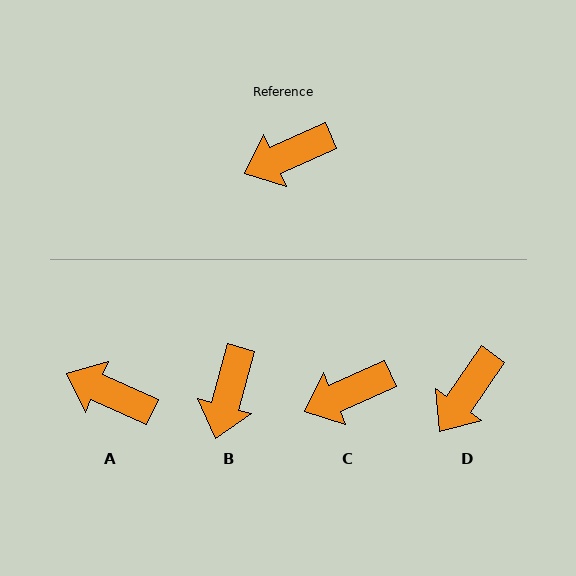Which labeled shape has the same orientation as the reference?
C.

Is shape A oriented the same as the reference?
No, it is off by about 48 degrees.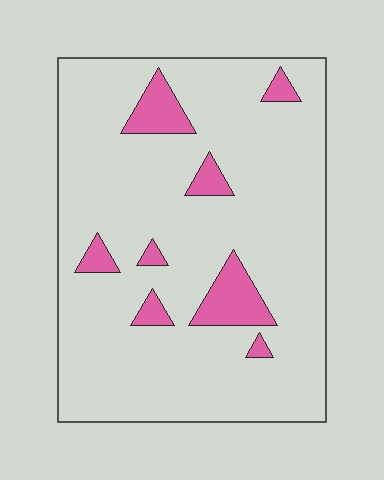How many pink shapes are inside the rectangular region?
8.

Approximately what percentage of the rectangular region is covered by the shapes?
Approximately 10%.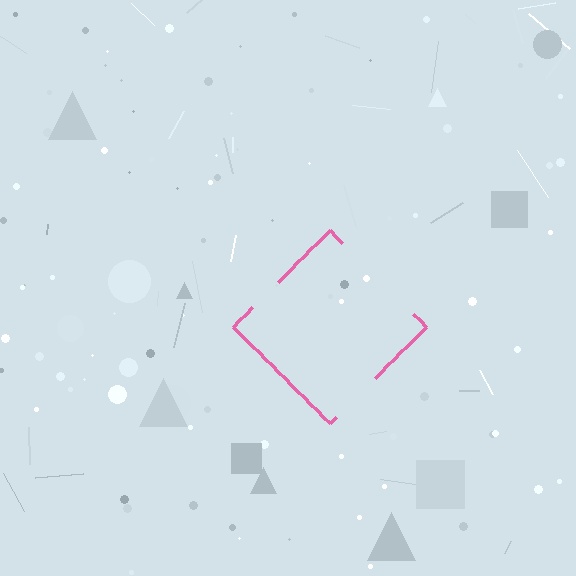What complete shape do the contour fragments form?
The contour fragments form a diamond.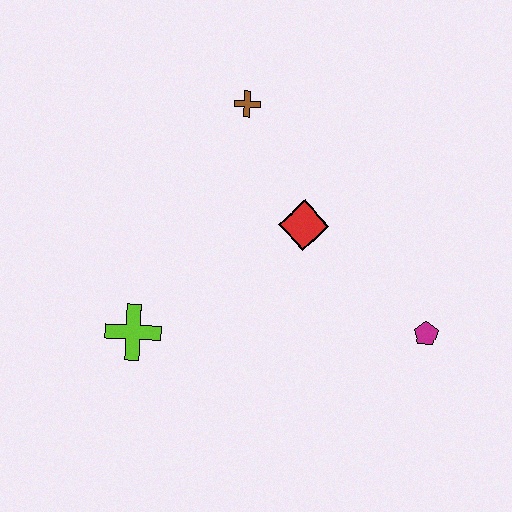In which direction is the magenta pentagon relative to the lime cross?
The magenta pentagon is to the right of the lime cross.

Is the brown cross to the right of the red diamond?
No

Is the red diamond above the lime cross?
Yes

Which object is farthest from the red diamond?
The lime cross is farthest from the red diamond.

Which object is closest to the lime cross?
The red diamond is closest to the lime cross.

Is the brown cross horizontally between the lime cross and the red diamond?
Yes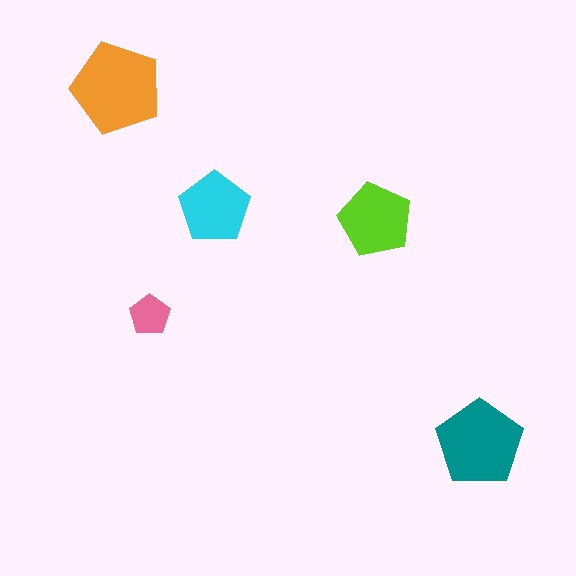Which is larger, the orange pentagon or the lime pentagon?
The orange one.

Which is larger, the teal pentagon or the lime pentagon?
The teal one.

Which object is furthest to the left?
The orange pentagon is leftmost.